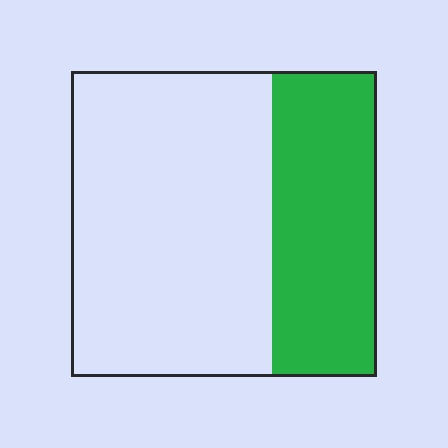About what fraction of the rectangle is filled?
About one third (1/3).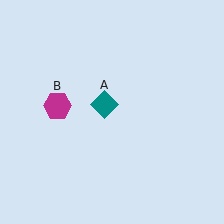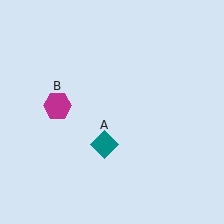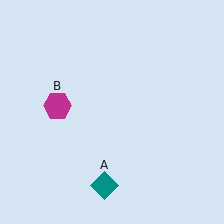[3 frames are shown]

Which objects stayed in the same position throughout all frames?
Magenta hexagon (object B) remained stationary.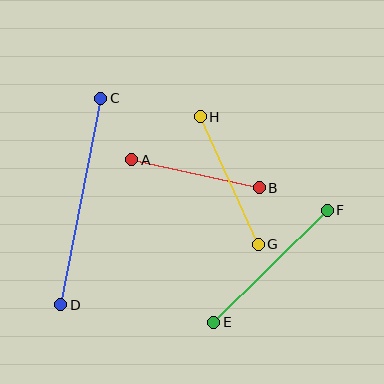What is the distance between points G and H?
The distance is approximately 140 pixels.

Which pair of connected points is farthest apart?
Points C and D are farthest apart.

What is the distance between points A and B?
The distance is approximately 130 pixels.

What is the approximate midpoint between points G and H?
The midpoint is at approximately (229, 181) pixels.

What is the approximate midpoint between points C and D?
The midpoint is at approximately (81, 202) pixels.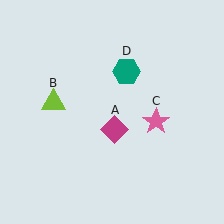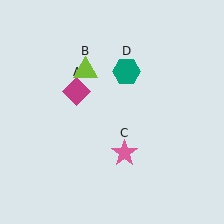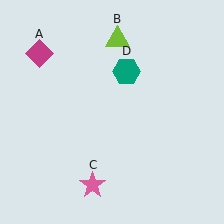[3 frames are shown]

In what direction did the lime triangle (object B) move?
The lime triangle (object B) moved up and to the right.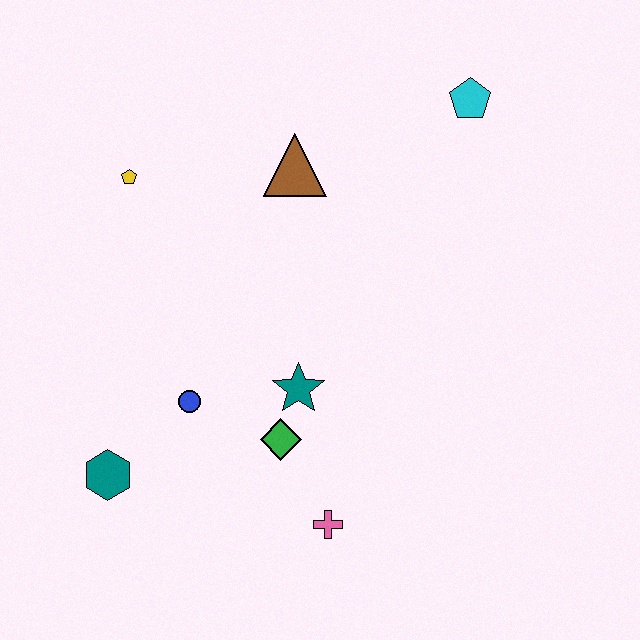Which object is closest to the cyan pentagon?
The brown triangle is closest to the cyan pentagon.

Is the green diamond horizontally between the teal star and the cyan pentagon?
No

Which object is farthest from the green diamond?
The cyan pentagon is farthest from the green diamond.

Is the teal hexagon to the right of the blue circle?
No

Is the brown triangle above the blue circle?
Yes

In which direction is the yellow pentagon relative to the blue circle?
The yellow pentagon is above the blue circle.